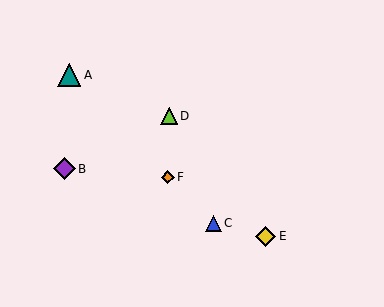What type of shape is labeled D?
Shape D is a lime triangle.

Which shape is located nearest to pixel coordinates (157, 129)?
The lime triangle (labeled D) at (169, 116) is nearest to that location.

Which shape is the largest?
The teal triangle (labeled A) is the largest.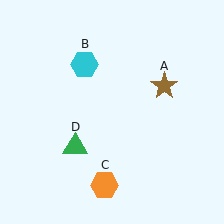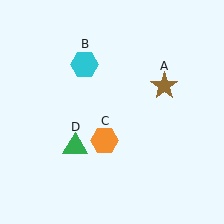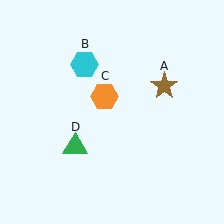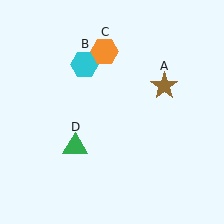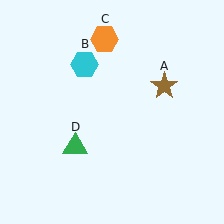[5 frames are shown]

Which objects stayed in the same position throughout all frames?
Brown star (object A) and cyan hexagon (object B) and green triangle (object D) remained stationary.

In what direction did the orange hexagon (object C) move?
The orange hexagon (object C) moved up.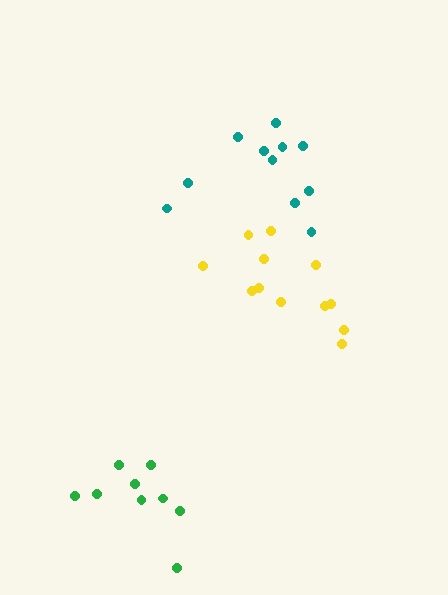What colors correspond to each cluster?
The clusters are colored: teal, green, yellow.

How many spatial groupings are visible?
There are 3 spatial groupings.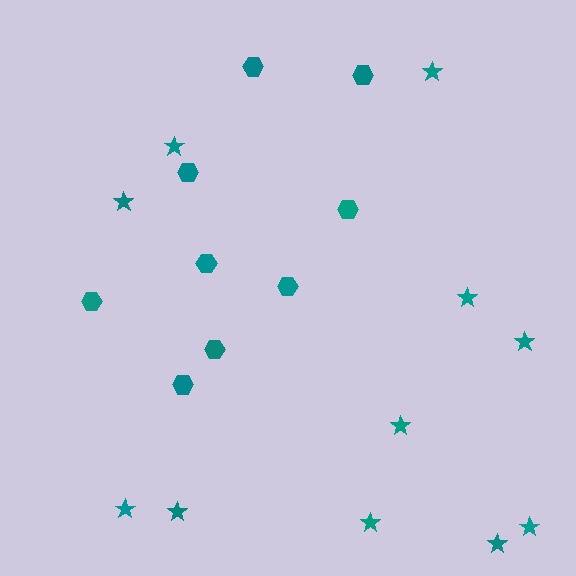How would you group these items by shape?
There are 2 groups: one group of stars (11) and one group of hexagons (9).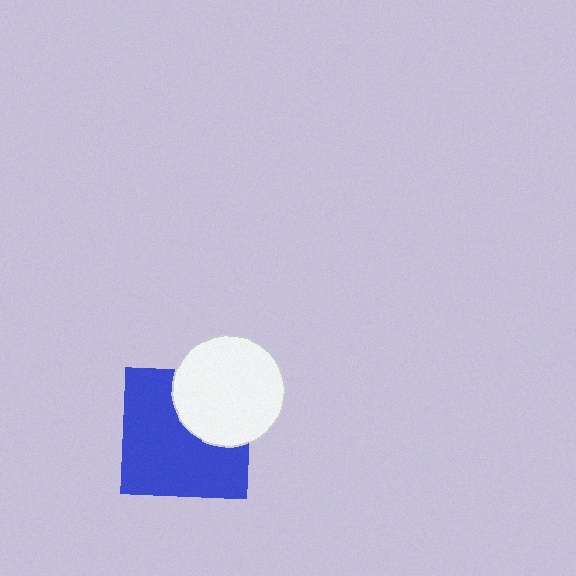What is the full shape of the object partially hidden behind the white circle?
The partially hidden object is a blue square.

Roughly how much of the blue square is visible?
Most of it is visible (roughly 67%).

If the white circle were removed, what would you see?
You would see the complete blue square.